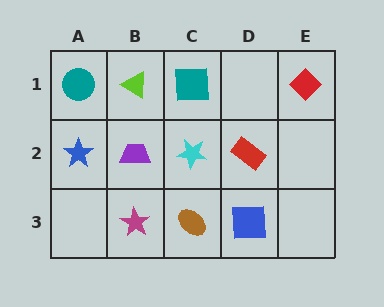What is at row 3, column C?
A brown ellipse.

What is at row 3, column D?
A blue square.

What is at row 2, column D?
A red rectangle.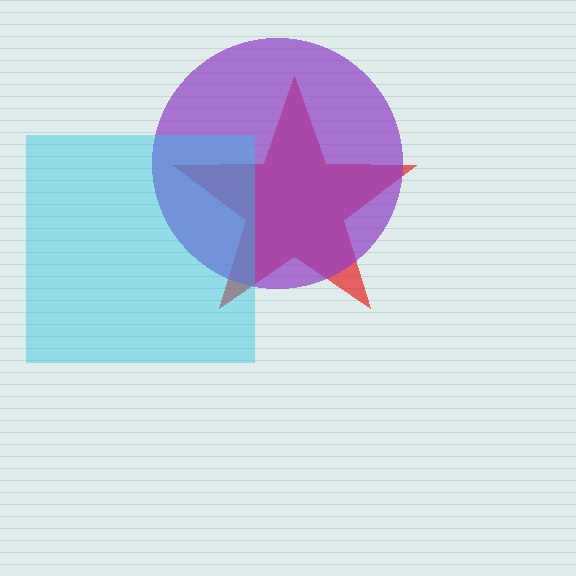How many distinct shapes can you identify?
There are 3 distinct shapes: a red star, a purple circle, a cyan square.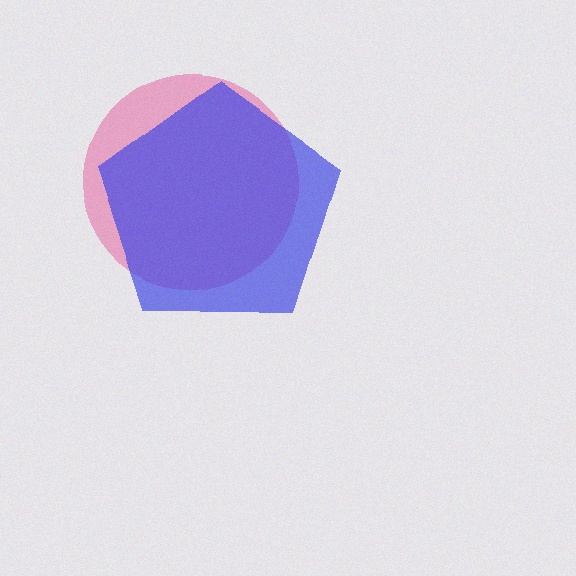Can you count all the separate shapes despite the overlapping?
Yes, there are 2 separate shapes.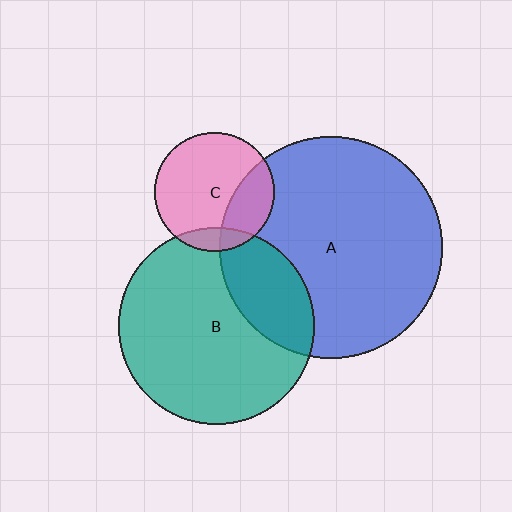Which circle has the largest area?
Circle A (blue).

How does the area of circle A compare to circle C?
Approximately 3.5 times.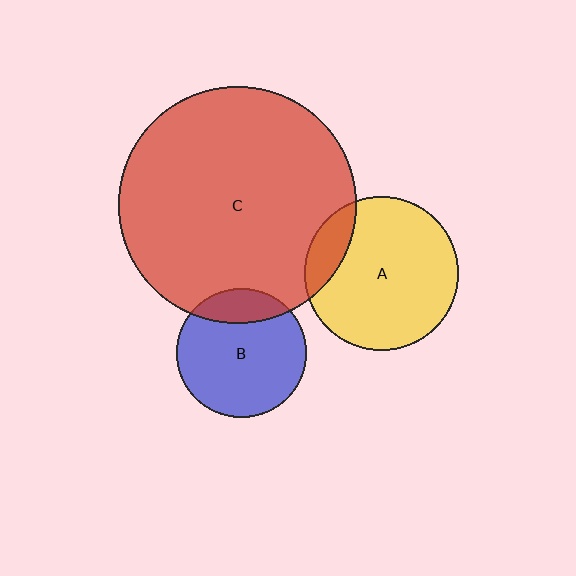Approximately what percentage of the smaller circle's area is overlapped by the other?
Approximately 20%.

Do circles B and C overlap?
Yes.